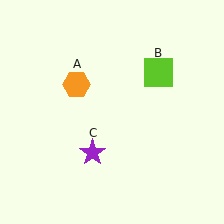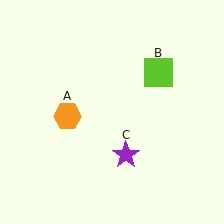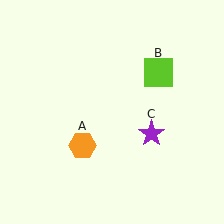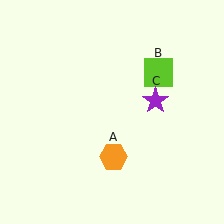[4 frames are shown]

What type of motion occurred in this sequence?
The orange hexagon (object A), purple star (object C) rotated counterclockwise around the center of the scene.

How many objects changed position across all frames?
2 objects changed position: orange hexagon (object A), purple star (object C).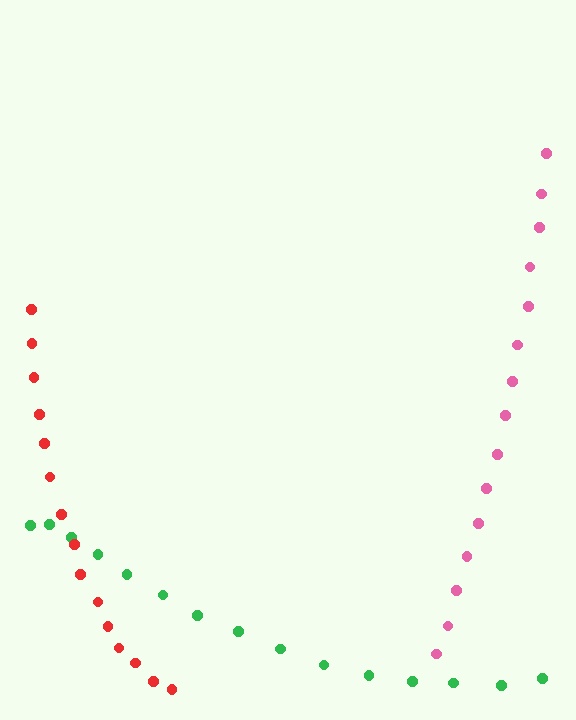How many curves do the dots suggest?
There are 3 distinct paths.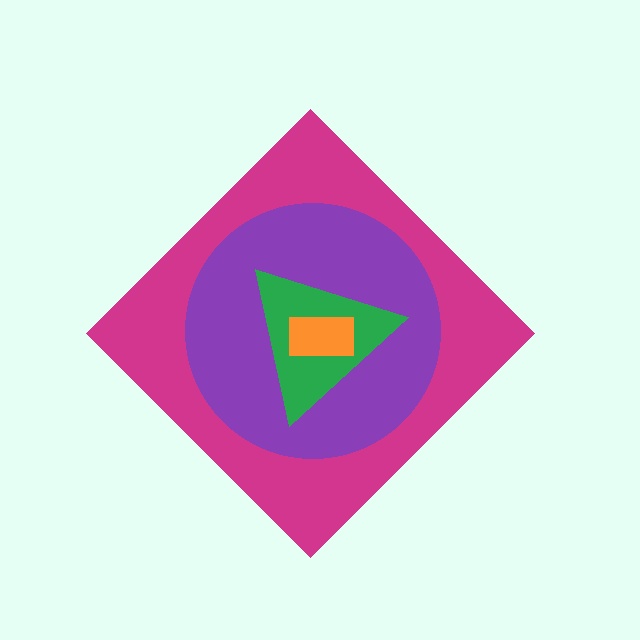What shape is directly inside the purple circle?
The green triangle.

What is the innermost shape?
The orange rectangle.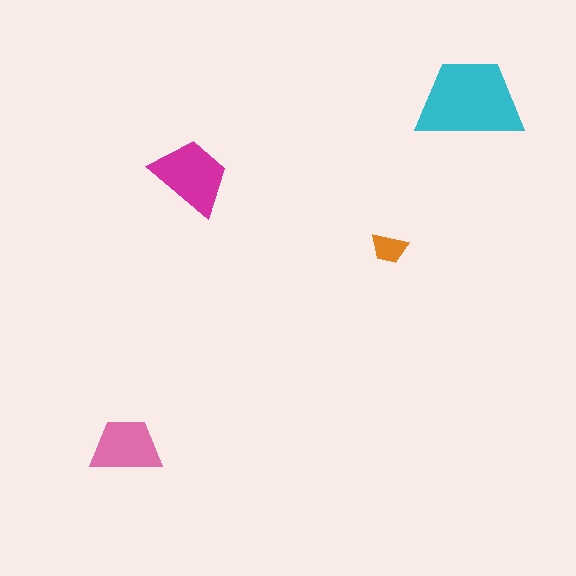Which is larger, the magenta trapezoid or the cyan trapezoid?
The cyan one.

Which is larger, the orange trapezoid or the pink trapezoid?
The pink one.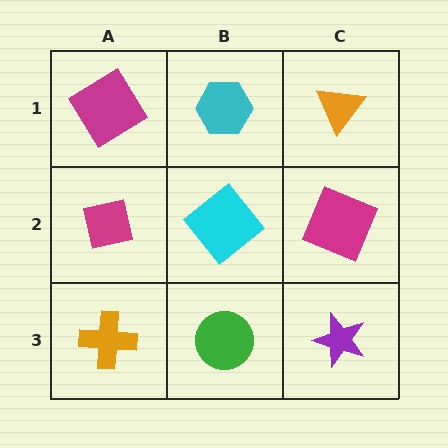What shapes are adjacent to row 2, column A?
A magenta diamond (row 1, column A), an orange cross (row 3, column A), a cyan diamond (row 2, column B).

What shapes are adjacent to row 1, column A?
A magenta square (row 2, column A), a cyan hexagon (row 1, column B).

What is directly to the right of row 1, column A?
A cyan hexagon.